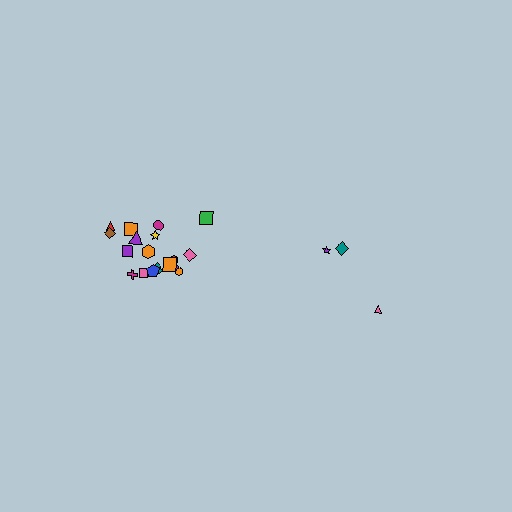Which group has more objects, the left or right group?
The left group.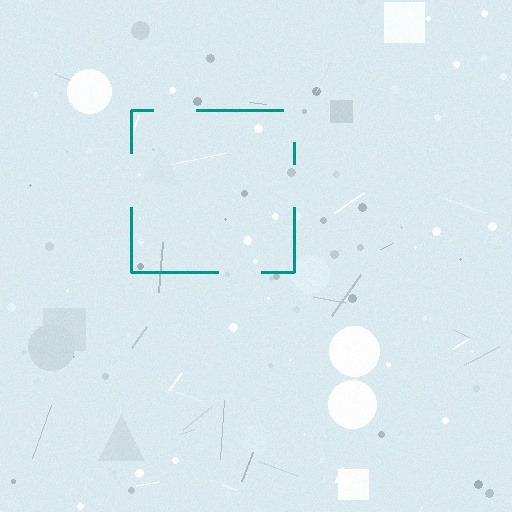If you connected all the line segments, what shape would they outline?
They would outline a square.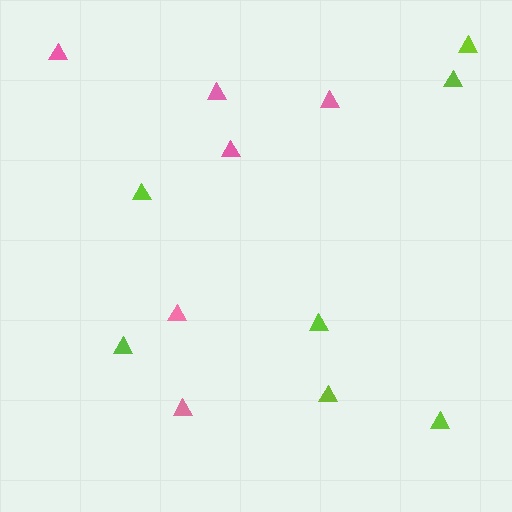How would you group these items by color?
There are 2 groups: one group of pink triangles (6) and one group of lime triangles (7).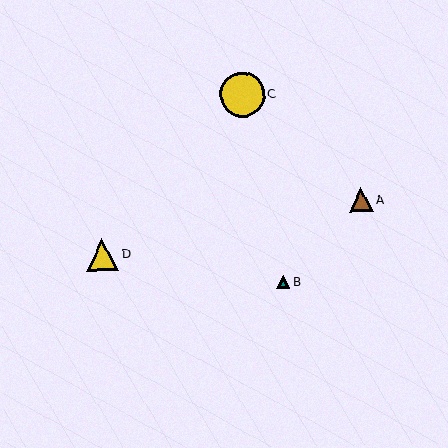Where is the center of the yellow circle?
The center of the yellow circle is at (242, 95).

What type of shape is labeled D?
Shape D is a yellow triangle.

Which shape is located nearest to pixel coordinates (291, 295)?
The teal triangle (labeled B) at (283, 282) is nearest to that location.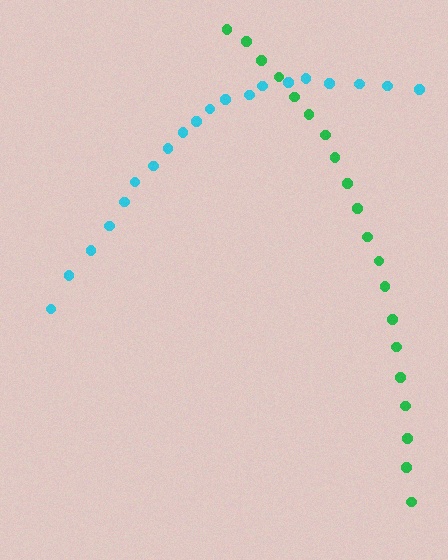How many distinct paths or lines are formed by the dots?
There are 2 distinct paths.